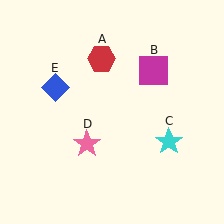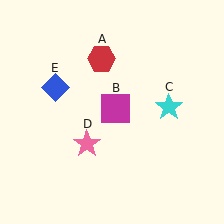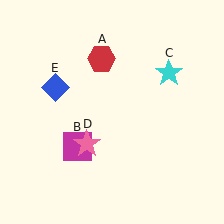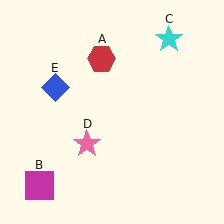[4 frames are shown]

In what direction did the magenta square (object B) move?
The magenta square (object B) moved down and to the left.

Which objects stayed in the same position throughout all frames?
Red hexagon (object A) and pink star (object D) and blue diamond (object E) remained stationary.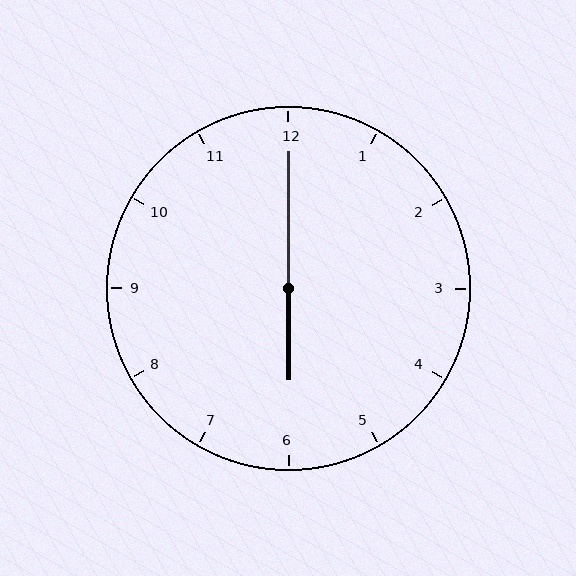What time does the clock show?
6:00.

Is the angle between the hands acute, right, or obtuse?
It is obtuse.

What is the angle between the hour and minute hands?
Approximately 180 degrees.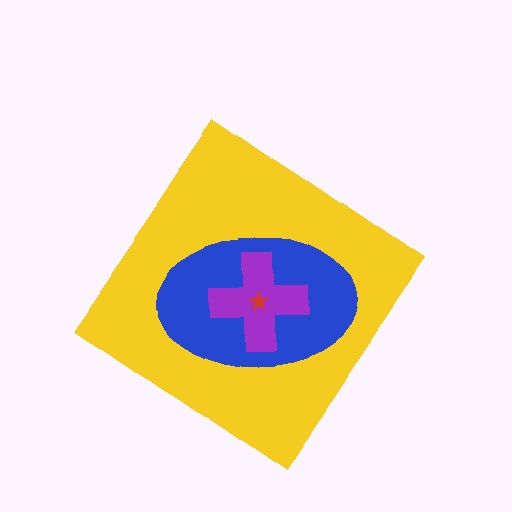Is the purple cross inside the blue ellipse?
Yes.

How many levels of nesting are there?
4.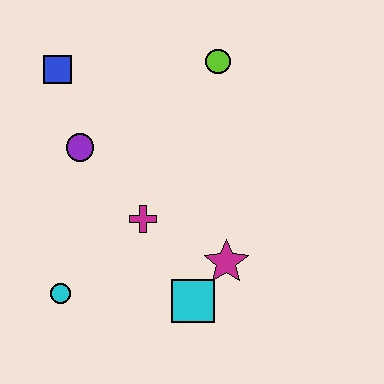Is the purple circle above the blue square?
No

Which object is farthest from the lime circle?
The cyan circle is farthest from the lime circle.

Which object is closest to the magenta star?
The cyan square is closest to the magenta star.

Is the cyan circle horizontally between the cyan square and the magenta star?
No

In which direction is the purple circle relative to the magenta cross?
The purple circle is above the magenta cross.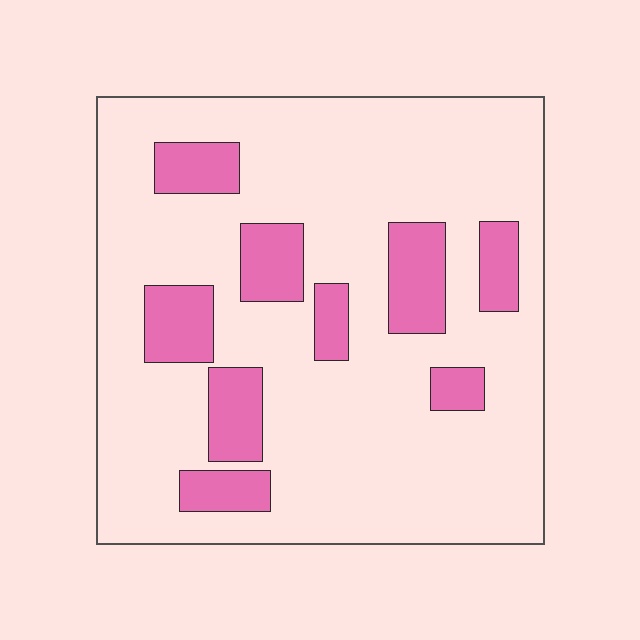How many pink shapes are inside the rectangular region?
9.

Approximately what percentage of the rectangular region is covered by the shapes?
Approximately 20%.